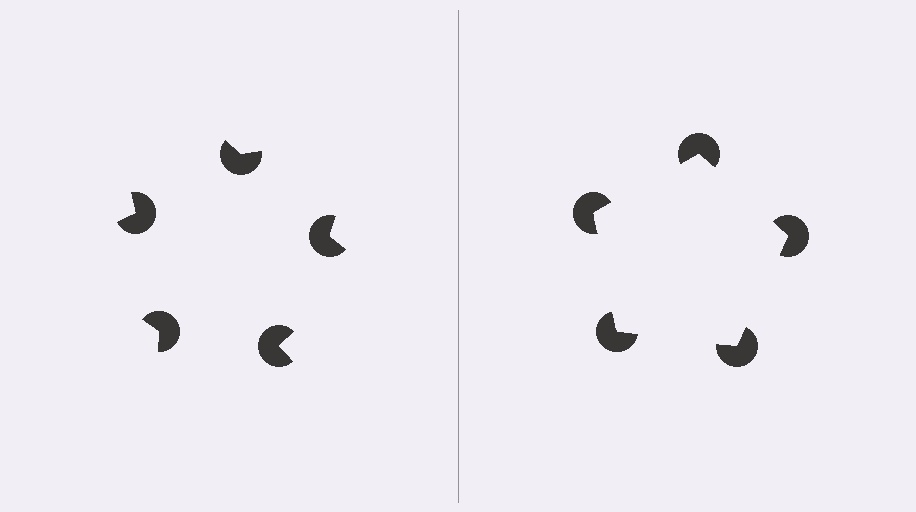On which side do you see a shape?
An illusory pentagon appears on the right side. On the left side the wedge cuts are rotated, so no coherent shape forms.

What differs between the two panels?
The pac-man discs are positioned identically on both sides; only the wedge orientations differ. On the right they align to a pentagon; on the left they are misaligned.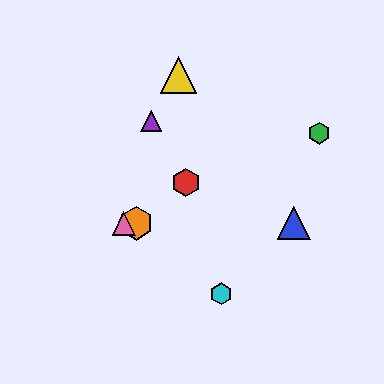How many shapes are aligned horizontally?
3 shapes (the blue triangle, the orange hexagon, the pink triangle) are aligned horizontally.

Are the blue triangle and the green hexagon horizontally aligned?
No, the blue triangle is at y≈223 and the green hexagon is at y≈133.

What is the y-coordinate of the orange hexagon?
The orange hexagon is at y≈223.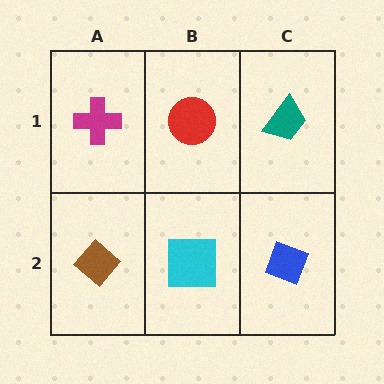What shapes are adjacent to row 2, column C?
A teal trapezoid (row 1, column C), a cyan square (row 2, column B).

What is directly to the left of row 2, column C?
A cyan square.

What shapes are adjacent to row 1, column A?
A brown diamond (row 2, column A), a red circle (row 1, column B).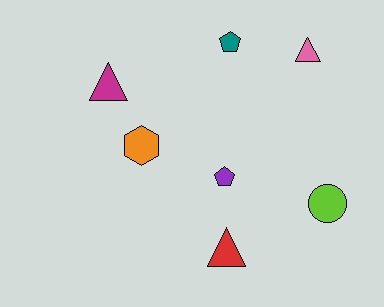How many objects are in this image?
There are 7 objects.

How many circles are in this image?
There is 1 circle.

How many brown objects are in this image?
There are no brown objects.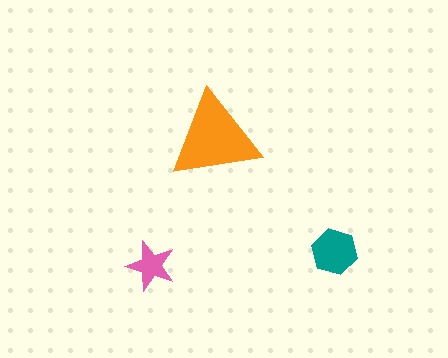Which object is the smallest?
The pink star.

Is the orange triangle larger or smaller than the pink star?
Larger.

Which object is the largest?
The orange triangle.